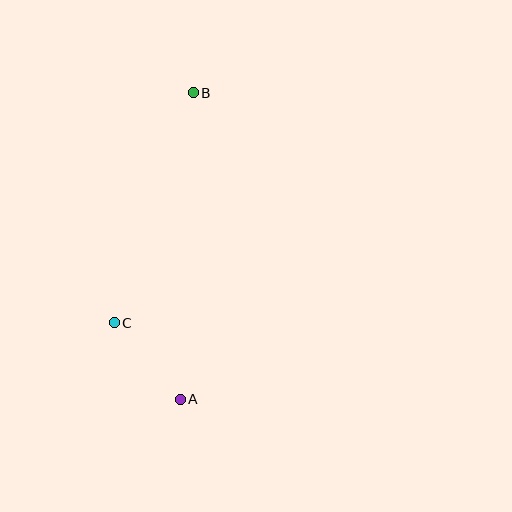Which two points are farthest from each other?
Points A and B are farthest from each other.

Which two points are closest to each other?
Points A and C are closest to each other.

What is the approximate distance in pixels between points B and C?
The distance between B and C is approximately 243 pixels.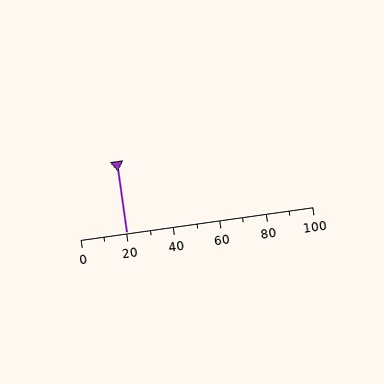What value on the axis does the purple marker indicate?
The marker indicates approximately 20.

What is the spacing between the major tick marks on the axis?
The major ticks are spaced 20 apart.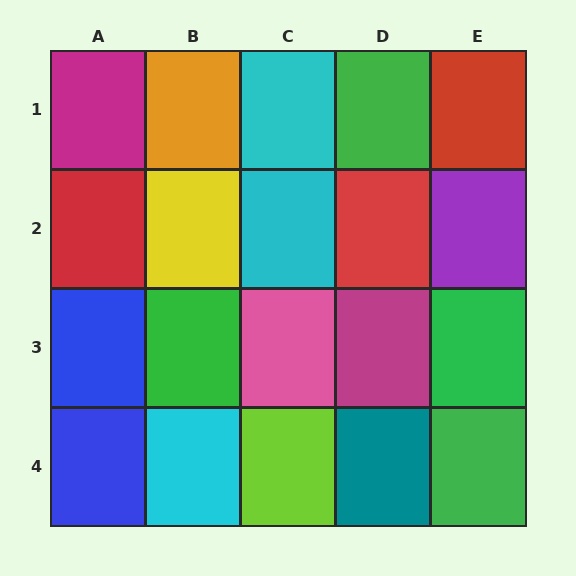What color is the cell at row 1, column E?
Red.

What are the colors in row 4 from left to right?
Blue, cyan, lime, teal, green.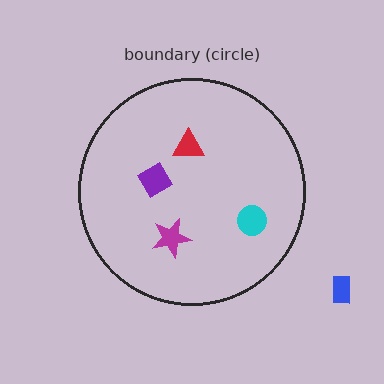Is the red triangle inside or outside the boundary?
Inside.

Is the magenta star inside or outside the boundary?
Inside.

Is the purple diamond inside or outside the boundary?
Inside.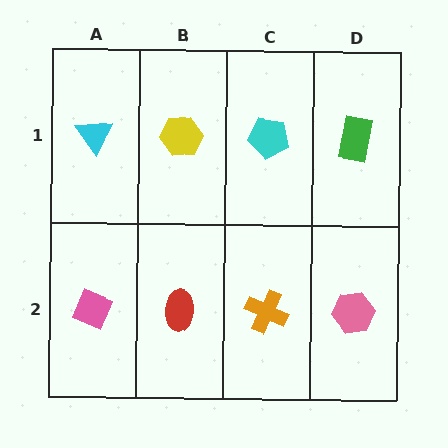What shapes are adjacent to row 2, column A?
A cyan triangle (row 1, column A), a red ellipse (row 2, column B).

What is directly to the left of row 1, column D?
A cyan pentagon.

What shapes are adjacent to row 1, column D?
A pink hexagon (row 2, column D), a cyan pentagon (row 1, column C).